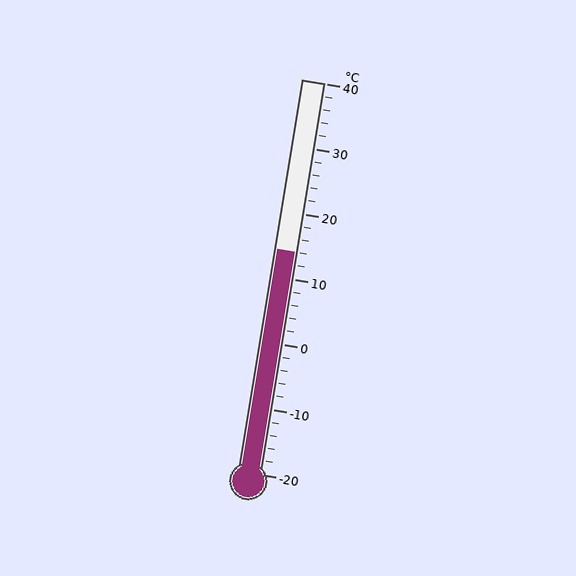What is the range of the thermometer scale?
The thermometer scale ranges from -20°C to 40°C.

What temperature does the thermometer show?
The thermometer shows approximately 14°C.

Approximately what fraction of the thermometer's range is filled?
The thermometer is filled to approximately 55% of its range.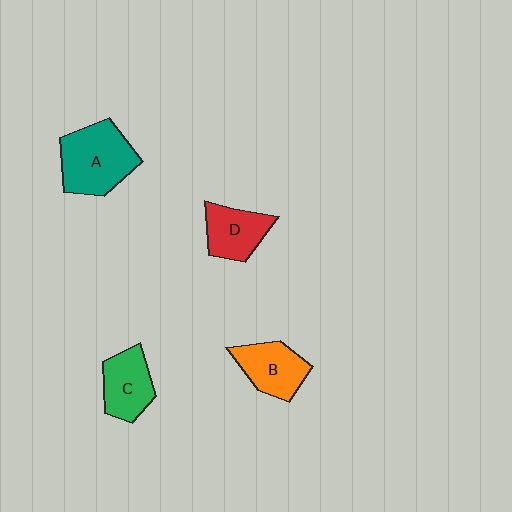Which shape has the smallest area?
Shape D (red).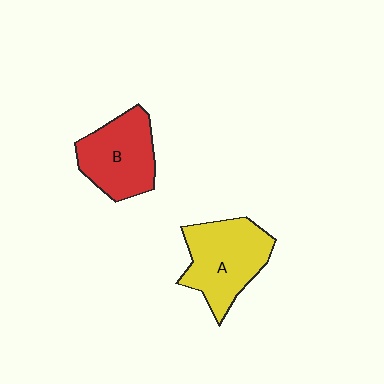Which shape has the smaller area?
Shape B (red).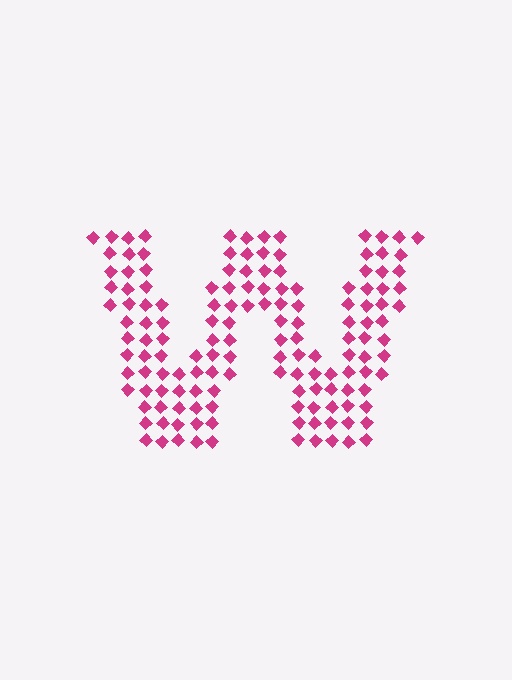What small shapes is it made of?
It is made of small diamonds.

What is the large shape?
The large shape is the letter W.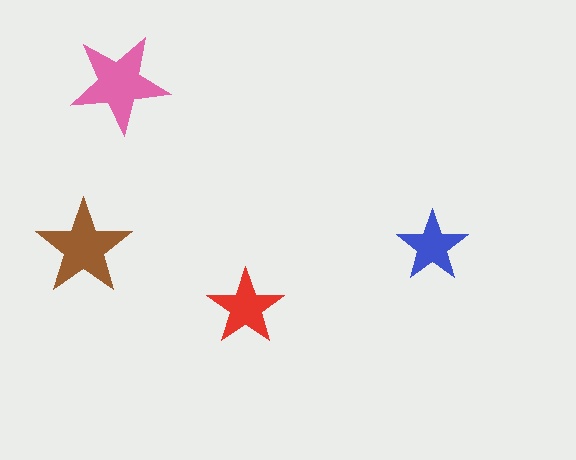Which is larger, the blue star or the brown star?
The brown one.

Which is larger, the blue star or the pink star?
The pink one.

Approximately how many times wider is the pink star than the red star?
About 1.5 times wider.